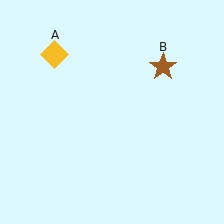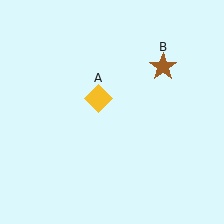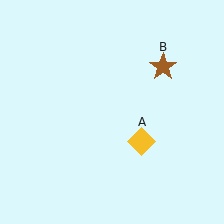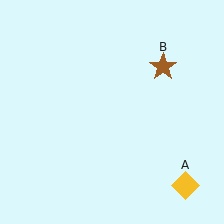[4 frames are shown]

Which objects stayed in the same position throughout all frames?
Brown star (object B) remained stationary.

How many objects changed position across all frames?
1 object changed position: yellow diamond (object A).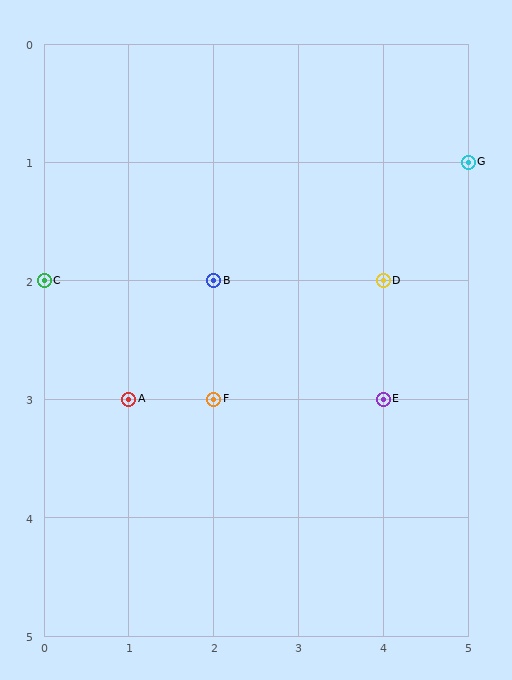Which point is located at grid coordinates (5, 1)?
Point G is at (5, 1).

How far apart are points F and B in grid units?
Points F and B are 1 row apart.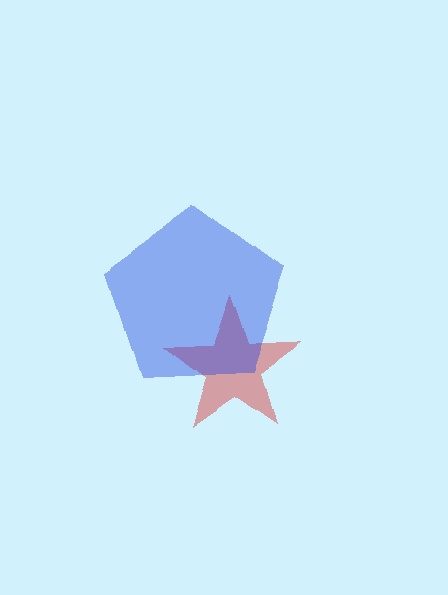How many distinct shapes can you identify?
There are 2 distinct shapes: a red star, a blue pentagon.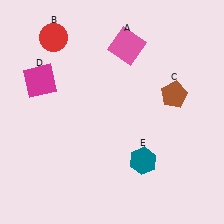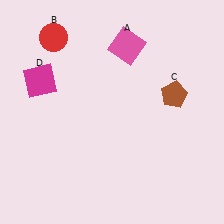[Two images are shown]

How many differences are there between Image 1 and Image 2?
There is 1 difference between the two images.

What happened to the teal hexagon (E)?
The teal hexagon (E) was removed in Image 2. It was in the bottom-right area of Image 1.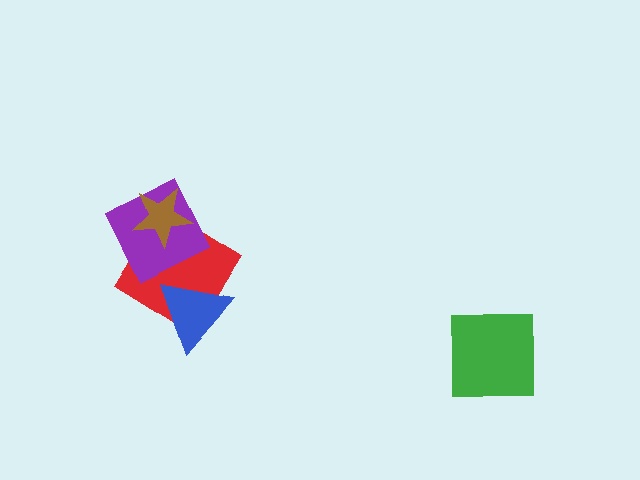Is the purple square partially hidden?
Yes, it is partially covered by another shape.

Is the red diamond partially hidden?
Yes, it is partially covered by another shape.